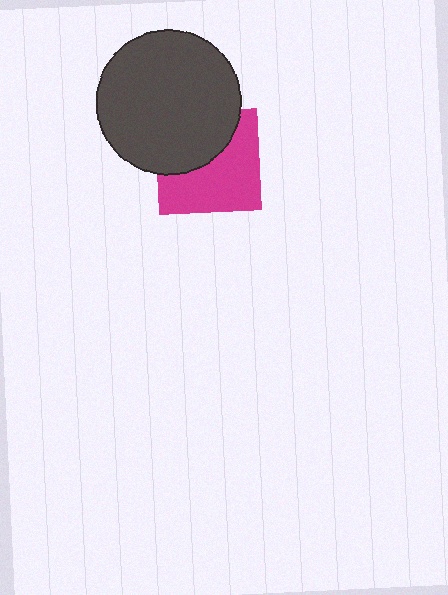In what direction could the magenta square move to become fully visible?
The magenta square could move down. That would shift it out from behind the dark gray circle entirely.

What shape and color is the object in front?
The object in front is a dark gray circle.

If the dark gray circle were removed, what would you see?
You would see the complete magenta square.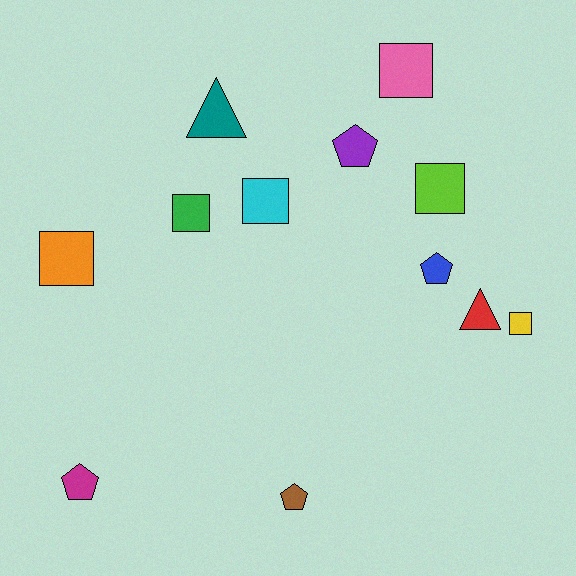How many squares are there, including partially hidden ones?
There are 6 squares.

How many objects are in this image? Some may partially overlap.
There are 12 objects.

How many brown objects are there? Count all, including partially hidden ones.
There is 1 brown object.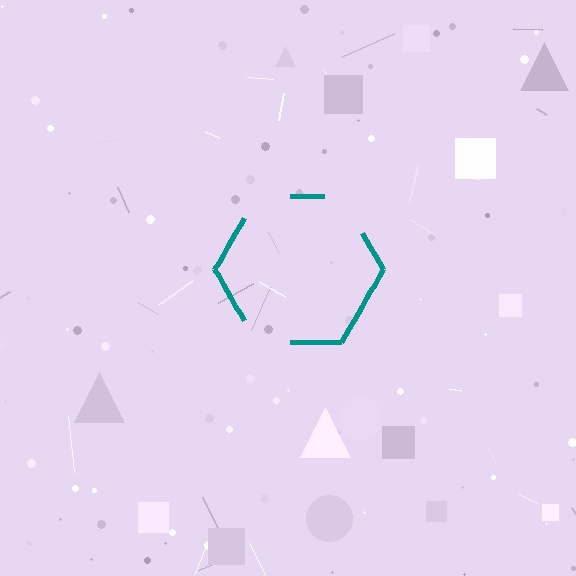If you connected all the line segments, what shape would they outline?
They would outline a hexagon.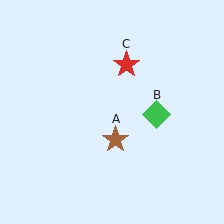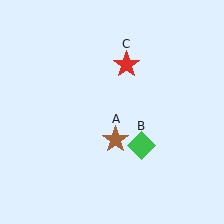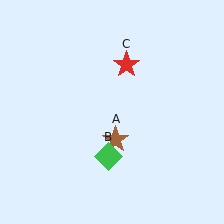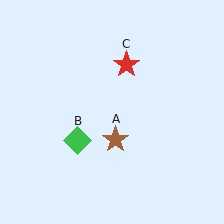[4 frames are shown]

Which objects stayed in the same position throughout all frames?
Brown star (object A) and red star (object C) remained stationary.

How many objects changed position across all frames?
1 object changed position: green diamond (object B).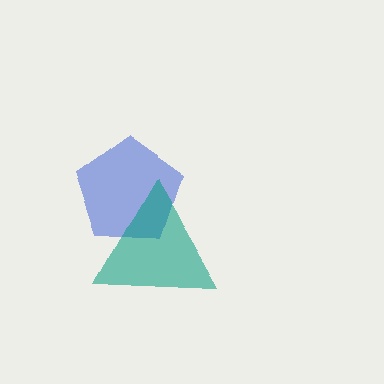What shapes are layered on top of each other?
The layered shapes are: a blue pentagon, a teal triangle.